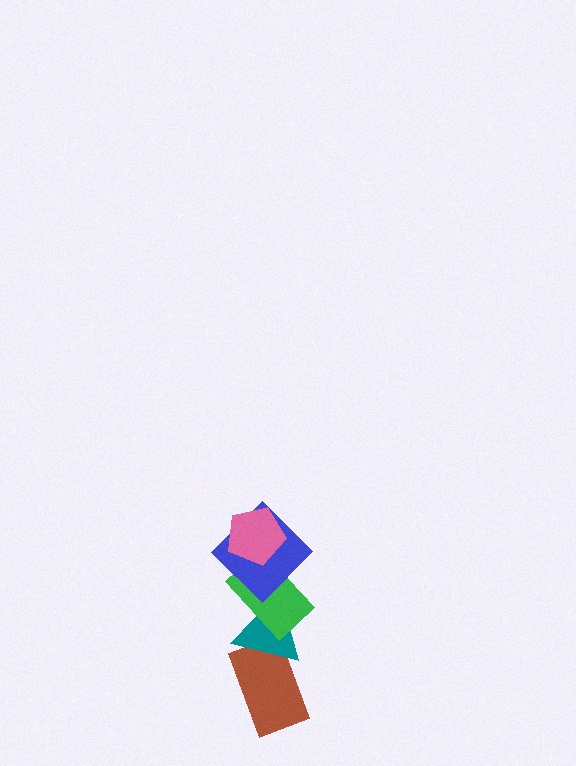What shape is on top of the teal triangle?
The green rectangle is on top of the teal triangle.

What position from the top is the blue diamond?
The blue diamond is 2nd from the top.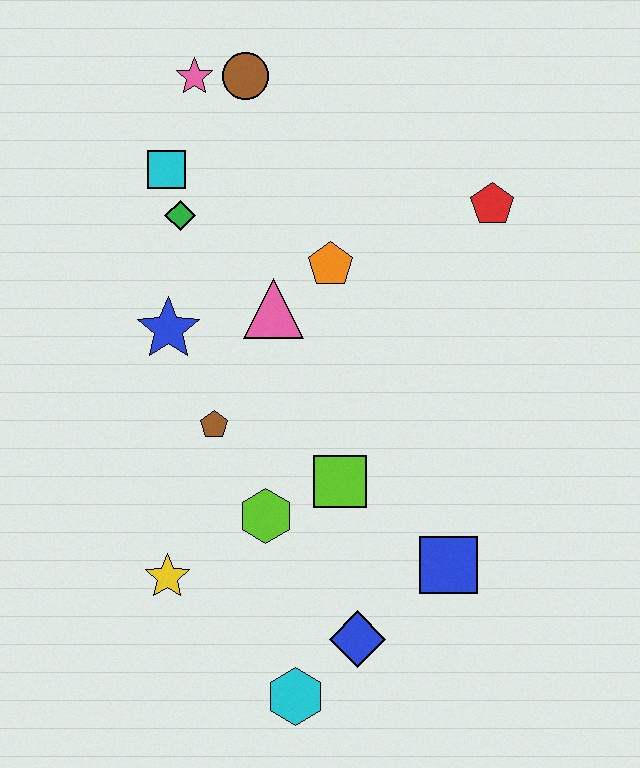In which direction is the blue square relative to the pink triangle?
The blue square is below the pink triangle.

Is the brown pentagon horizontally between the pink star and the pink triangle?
Yes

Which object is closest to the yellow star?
The lime hexagon is closest to the yellow star.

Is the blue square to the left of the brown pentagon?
No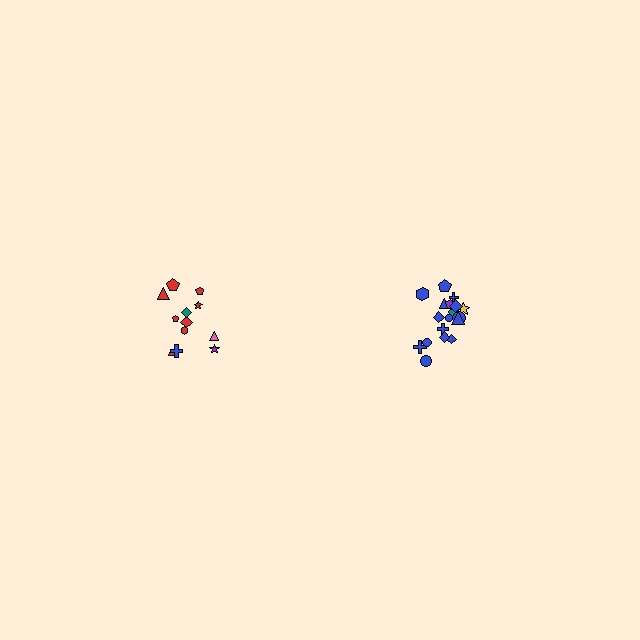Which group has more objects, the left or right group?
The right group.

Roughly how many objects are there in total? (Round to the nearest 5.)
Roughly 30 objects in total.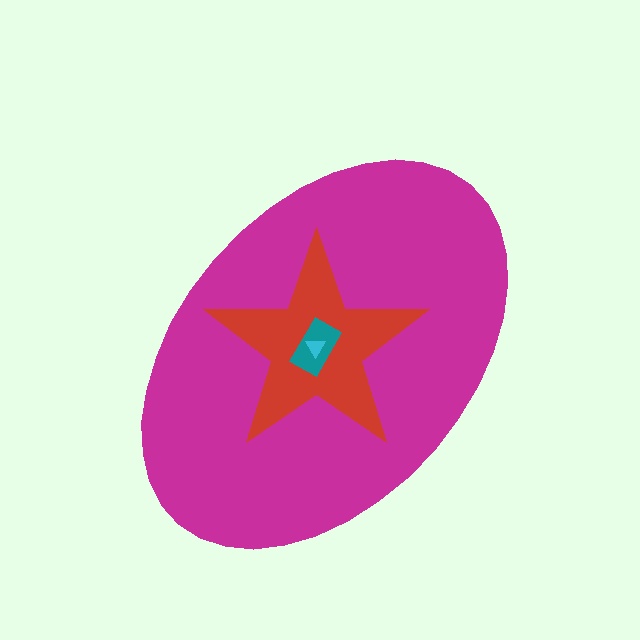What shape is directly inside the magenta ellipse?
The red star.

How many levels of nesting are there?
4.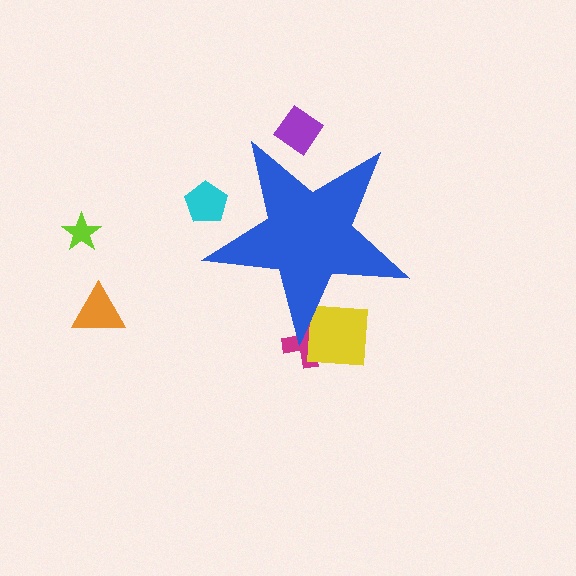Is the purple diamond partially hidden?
Yes, the purple diamond is partially hidden behind the blue star.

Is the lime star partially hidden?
No, the lime star is fully visible.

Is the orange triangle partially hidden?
No, the orange triangle is fully visible.